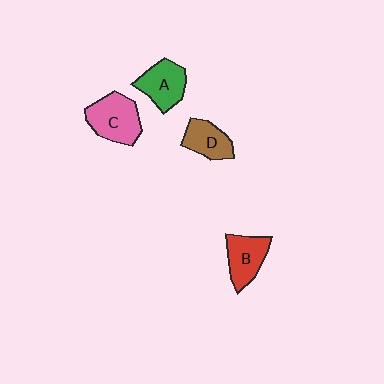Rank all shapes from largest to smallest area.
From largest to smallest: C (pink), A (green), B (red), D (brown).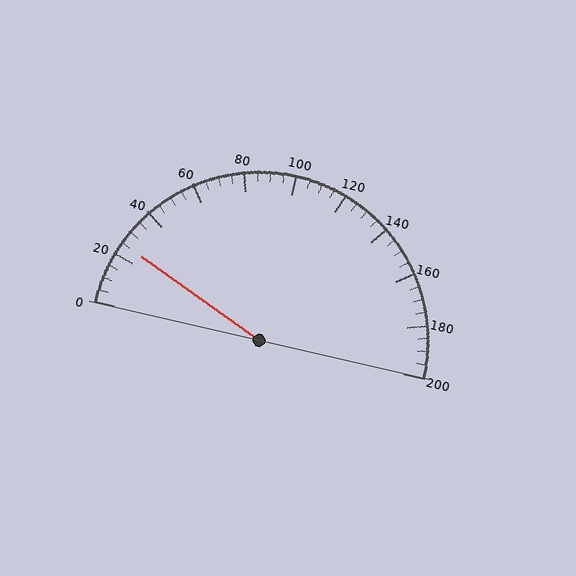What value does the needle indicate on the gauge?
The needle indicates approximately 25.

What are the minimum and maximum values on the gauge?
The gauge ranges from 0 to 200.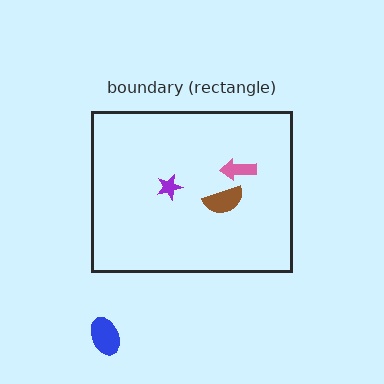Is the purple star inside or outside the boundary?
Inside.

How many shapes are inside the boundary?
3 inside, 1 outside.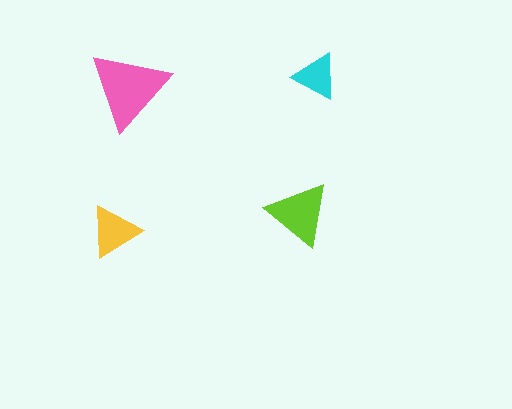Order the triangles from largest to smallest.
the pink one, the lime one, the yellow one, the cyan one.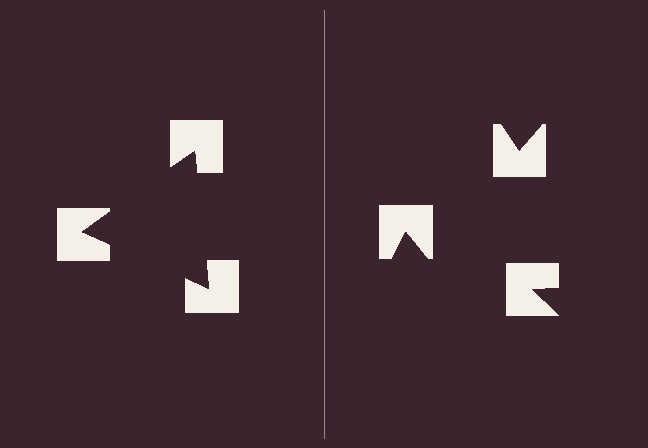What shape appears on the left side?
An illusory triangle.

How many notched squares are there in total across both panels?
6 — 3 on each side.